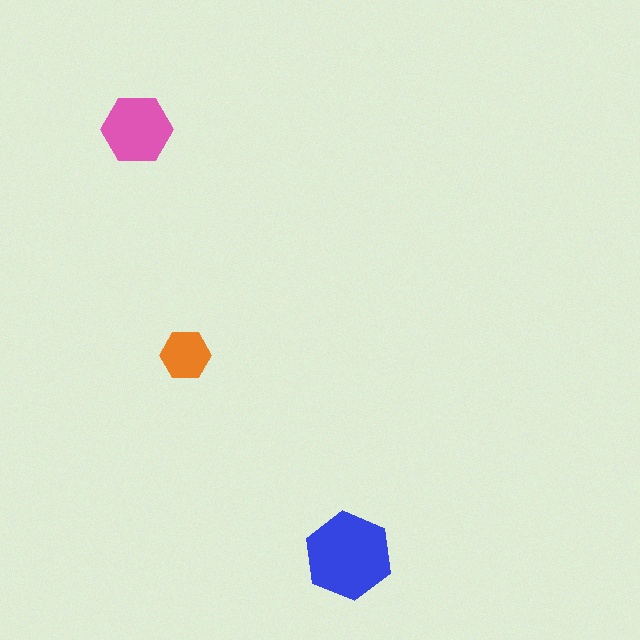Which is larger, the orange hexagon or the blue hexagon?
The blue one.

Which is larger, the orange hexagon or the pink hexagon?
The pink one.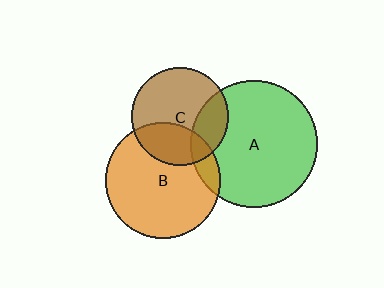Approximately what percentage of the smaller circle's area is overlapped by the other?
Approximately 10%.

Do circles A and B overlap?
Yes.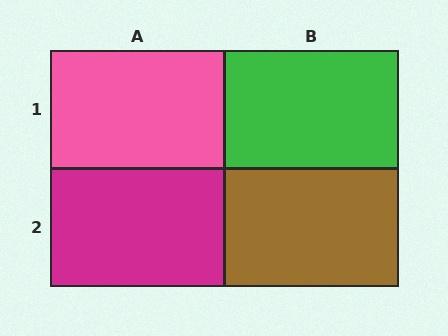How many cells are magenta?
1 cell is magenta.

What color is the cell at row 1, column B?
Green.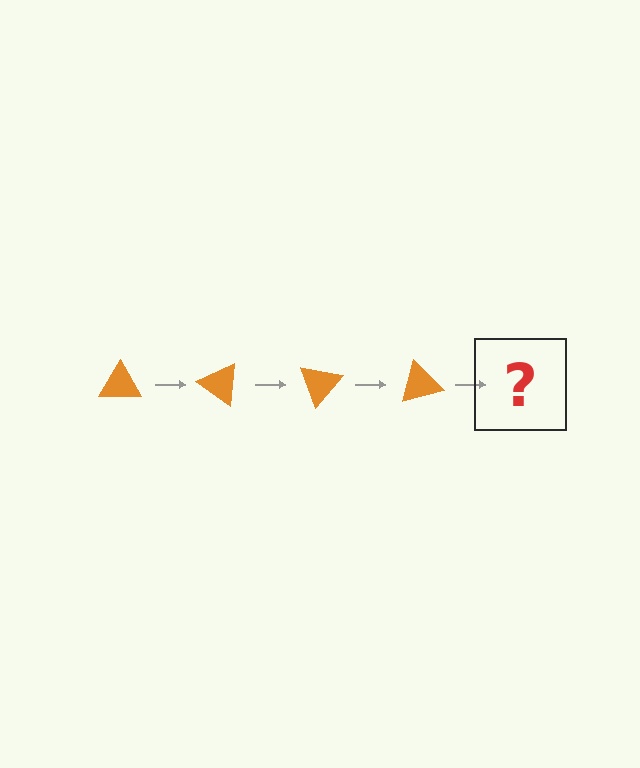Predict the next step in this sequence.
The next step is an orange triangle rotated 140 degrees.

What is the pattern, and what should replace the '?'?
The pattern is that the triangle rotates 35 degrees each step. The '?' should be an orange triangle rotated 140 degrees.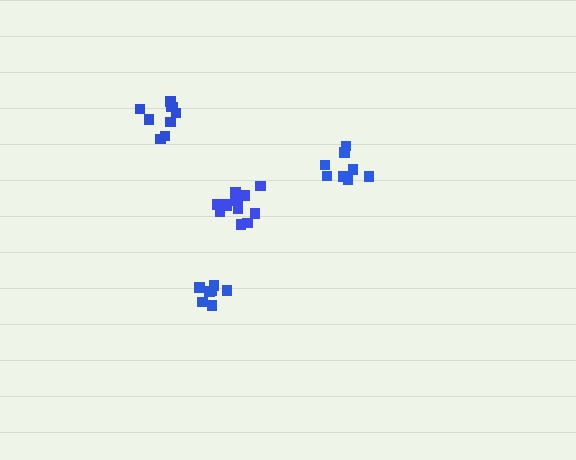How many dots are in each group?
Group 1: 9 dots, Group 2: 7 dots, Group 3: 13 dots, Group 4: 8 dots (37 total).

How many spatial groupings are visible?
There are 4 spatial groupings.